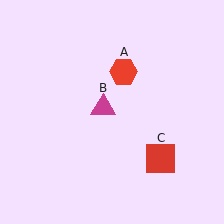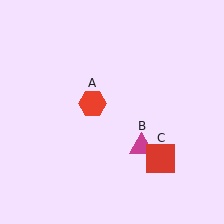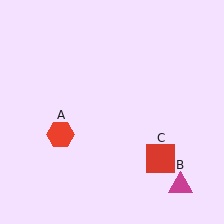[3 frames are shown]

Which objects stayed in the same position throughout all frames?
Red square (object C) remained stationary.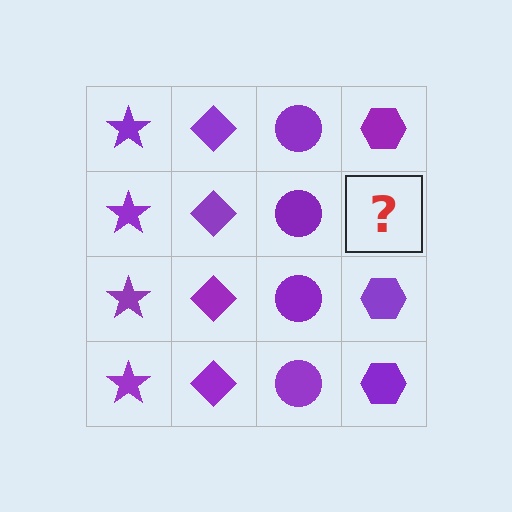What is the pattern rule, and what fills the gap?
The rule is that each column has a consistent shape. The gap should be filled with a purple hexagon.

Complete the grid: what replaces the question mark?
The question mark should be replaced with a purple hexagon.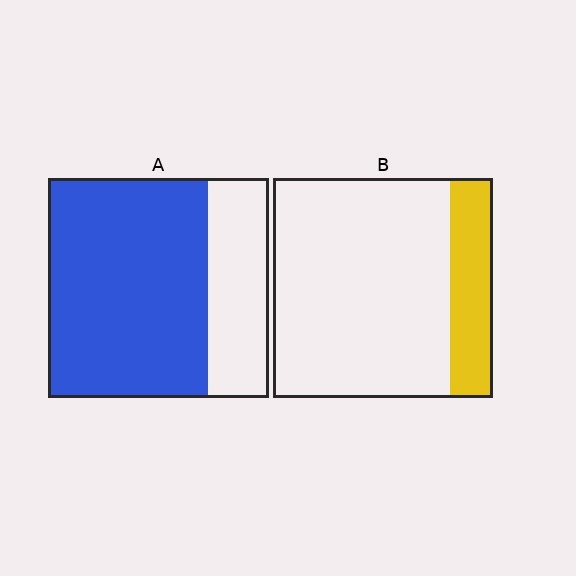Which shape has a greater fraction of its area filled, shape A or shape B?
Shape A.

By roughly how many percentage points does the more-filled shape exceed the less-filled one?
By roughly 55 percentage points (A over B).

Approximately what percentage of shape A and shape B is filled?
A is approximately 70% and B is approximately 20%.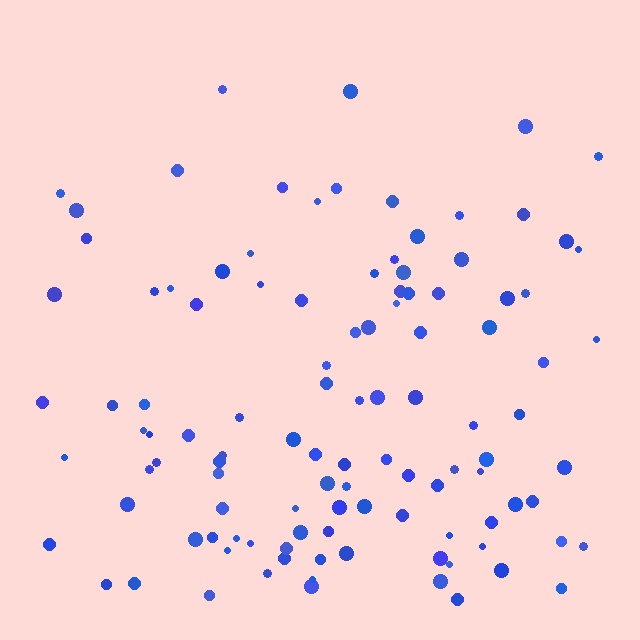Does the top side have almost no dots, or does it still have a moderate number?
Still a moderate number, just noticeably fewer than the bottom.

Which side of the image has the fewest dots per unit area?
The top.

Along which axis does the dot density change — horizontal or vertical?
Vertical.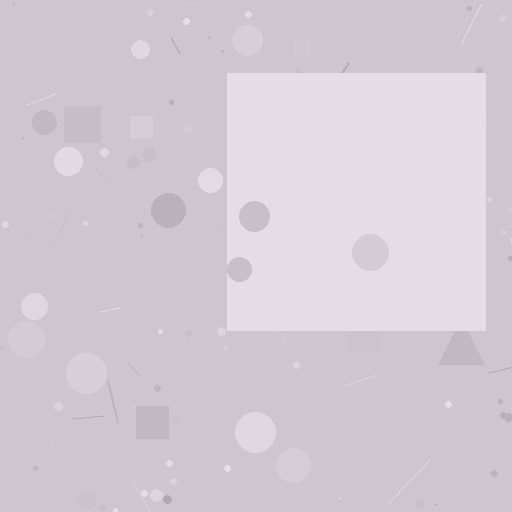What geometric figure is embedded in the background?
A square is embedded in the background.